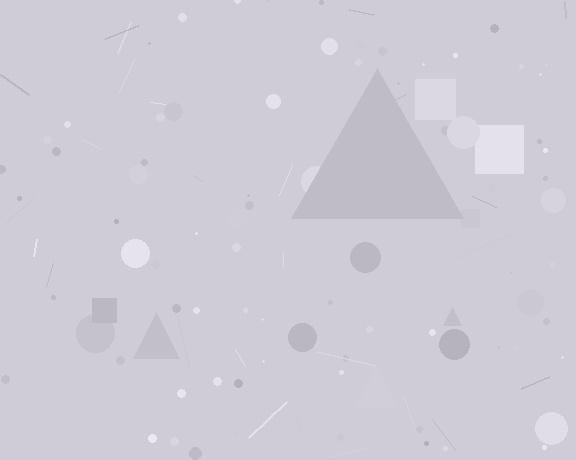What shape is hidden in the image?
A triangle is hidden in the image.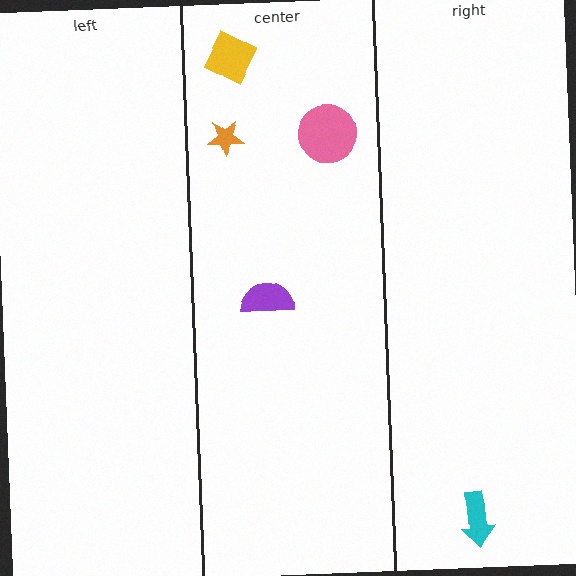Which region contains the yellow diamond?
The center region.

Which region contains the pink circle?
The center region.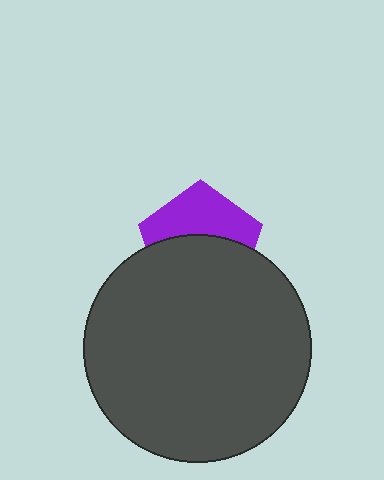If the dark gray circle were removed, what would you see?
You would see the complete purple pentagon.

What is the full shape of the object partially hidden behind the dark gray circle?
The partially hidden object is a purple pentagon.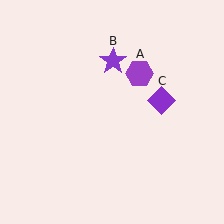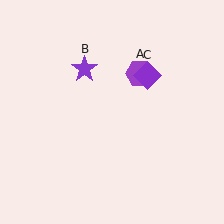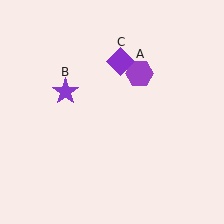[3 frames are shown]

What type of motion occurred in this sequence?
The purple star (object B), purple diamond (object C) rotated counterclockwise around the center of the scene.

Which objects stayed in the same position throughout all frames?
Purple hexagon (object A) remained stationary.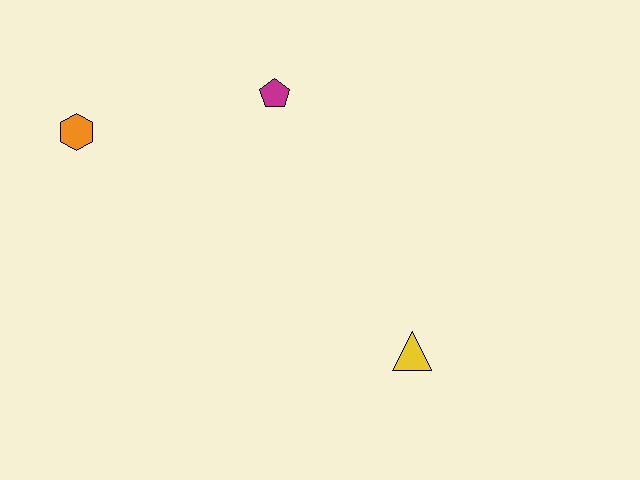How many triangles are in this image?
There is 1 triangle.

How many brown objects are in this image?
There are no brown objects.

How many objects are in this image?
There are 3 objects.